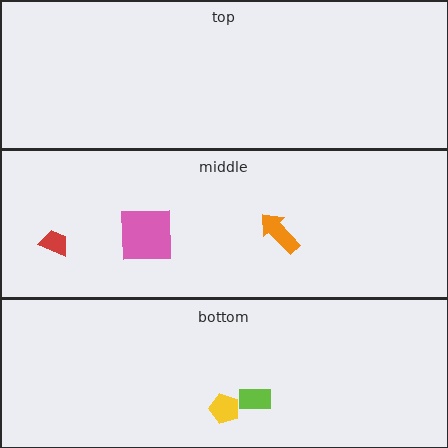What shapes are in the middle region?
The pink square, the orange arrow, the red trapezoid.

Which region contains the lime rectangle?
The bottom region.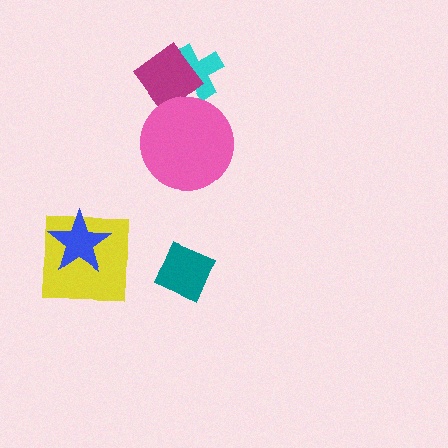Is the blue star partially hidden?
No, no other shape covers it.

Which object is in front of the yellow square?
The blue star is in front of the yellow square.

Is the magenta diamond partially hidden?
Yes, it is partially covered by another shape.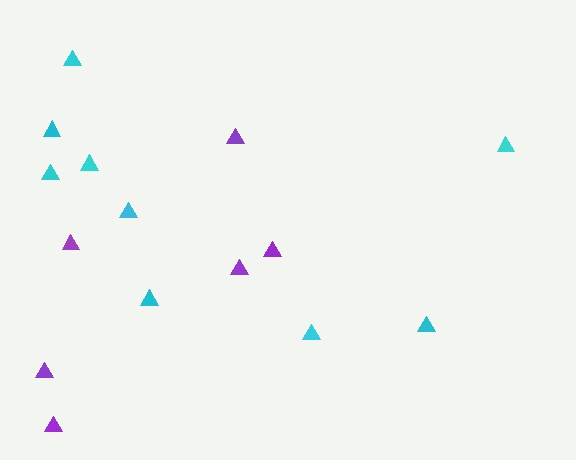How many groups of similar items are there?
There are 2 groups: one group of purple triangles (6) and one group of cyan triangles (9).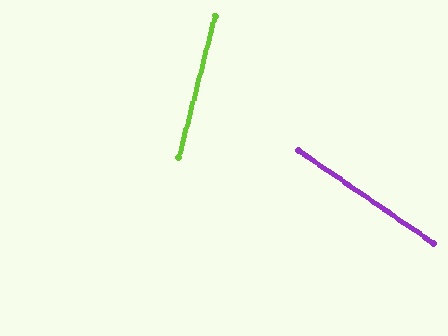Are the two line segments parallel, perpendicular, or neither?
Neither parallel nor perpendicular — they differ by about 70°.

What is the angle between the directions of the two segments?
Approximately 70 degrees.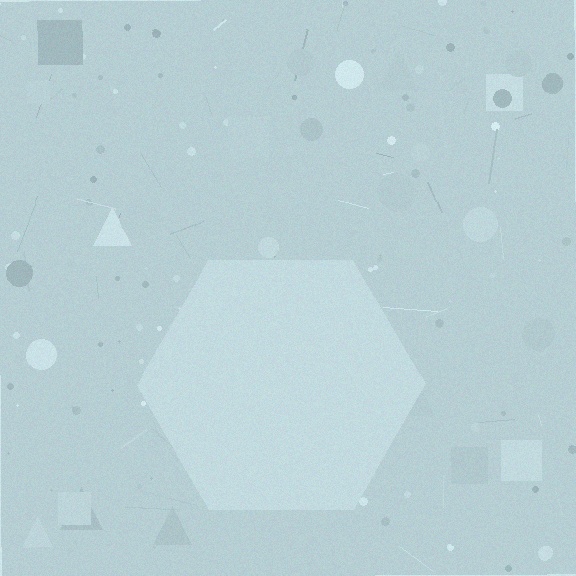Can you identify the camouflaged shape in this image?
The camouflaged shape is a hexagon.